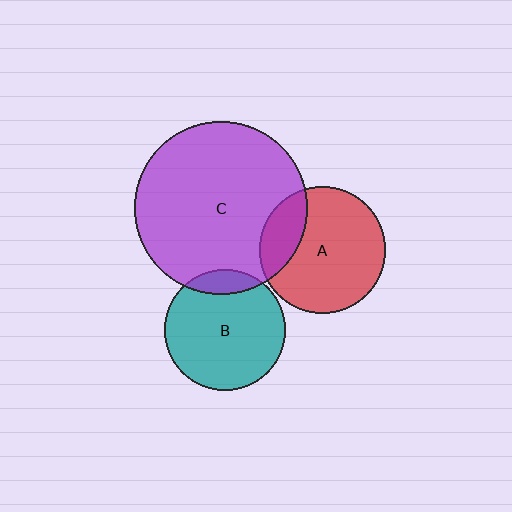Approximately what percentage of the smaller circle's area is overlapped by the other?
Approximately 20%.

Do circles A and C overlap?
Yes.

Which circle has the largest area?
Circle C (purple).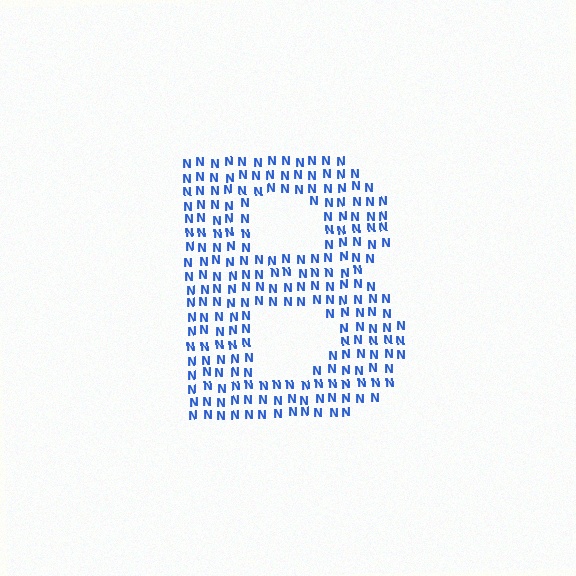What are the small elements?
The small elements are letter N's.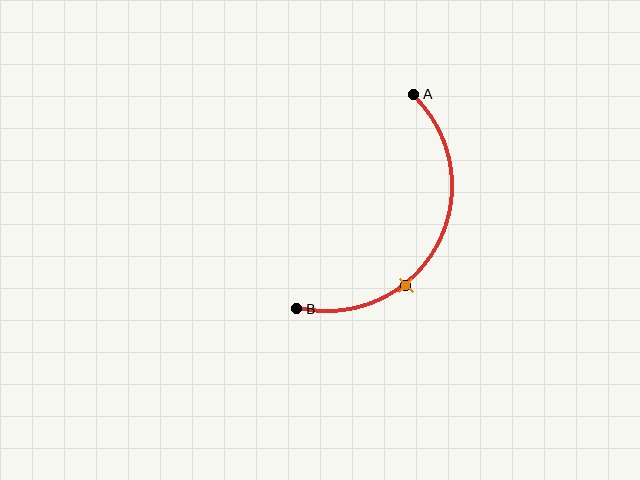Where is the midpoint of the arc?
The arc midpoint is the point on the curve farthest from the straight line joining A and B. It sits to the right of that line.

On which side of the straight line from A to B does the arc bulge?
The arc bulges to the right of the straight line connecting A and B.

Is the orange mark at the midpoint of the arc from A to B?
No. The orange mark lies on the arc but is closer to endpoint B. The arc midpoint would be at the point on the curve equidistant along the arc from both A and B.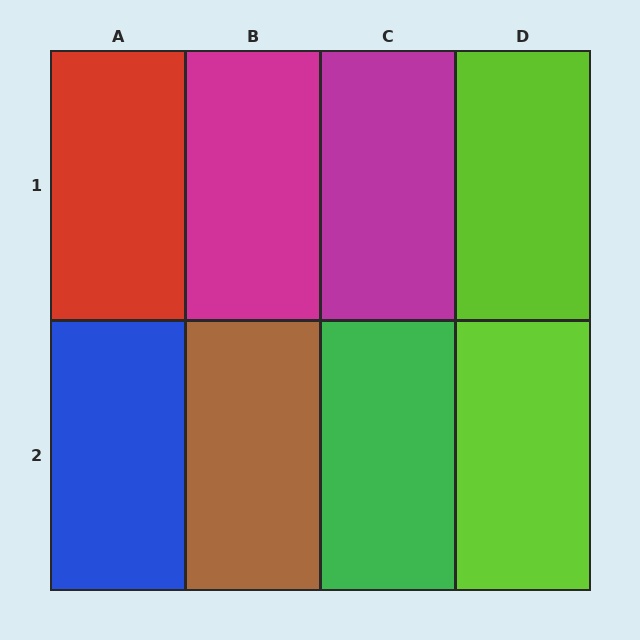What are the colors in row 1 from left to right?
Red, magenta, magenta, lime.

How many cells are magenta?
2 cells are magenta.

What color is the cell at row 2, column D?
Lime.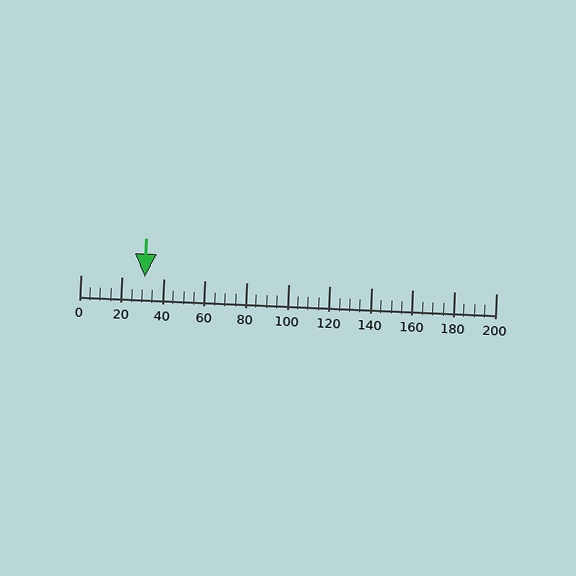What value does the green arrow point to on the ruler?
The green arrow points to approximately 31.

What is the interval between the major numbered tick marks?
The major tick marks are spaced 20 units apart.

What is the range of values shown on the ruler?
The ruler shows values from 0 to 200.